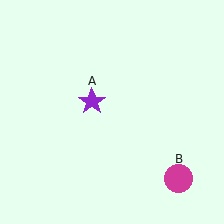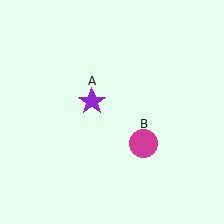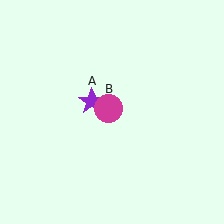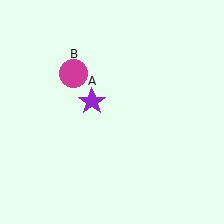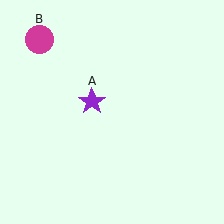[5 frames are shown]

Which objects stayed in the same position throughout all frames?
Purple star (object A) remained stationary.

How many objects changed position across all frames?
1 object changed position: magenta circle (object B).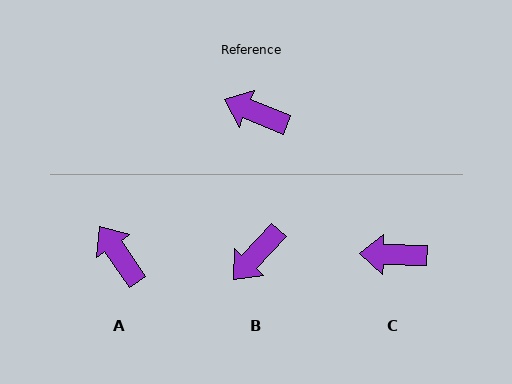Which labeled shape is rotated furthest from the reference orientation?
B, about 70 degrees away.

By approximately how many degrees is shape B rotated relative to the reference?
Approximately 70 degrees counter-clockwise.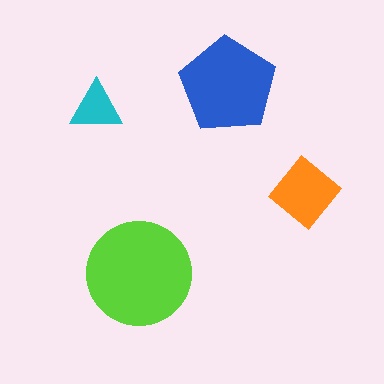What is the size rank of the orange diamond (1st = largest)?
3rd.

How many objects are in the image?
There are 4 objects in the image.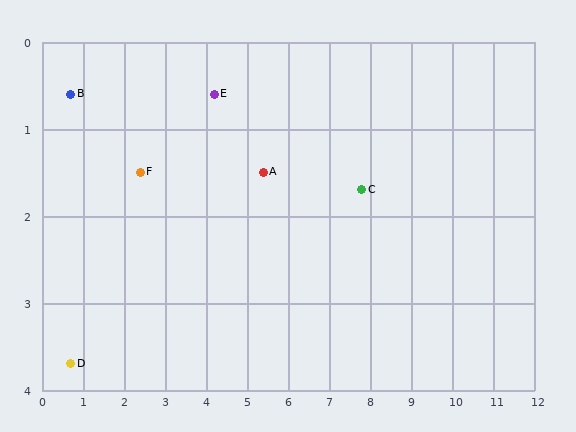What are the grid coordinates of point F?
Point F is at approximately (2.4, 1.5).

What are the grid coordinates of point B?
Point B is at approximately (0.7, 0.6).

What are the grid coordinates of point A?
Point A is at approximately (5.4, 1.5).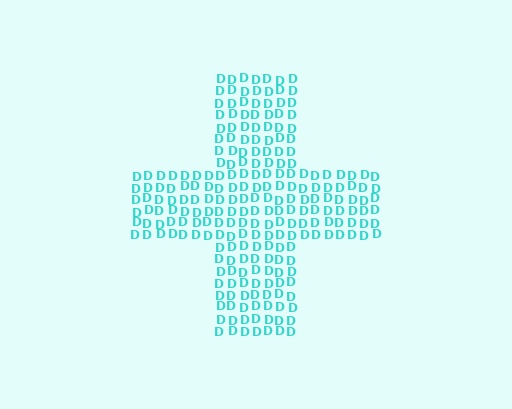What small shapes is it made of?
It is made of small letter D's.